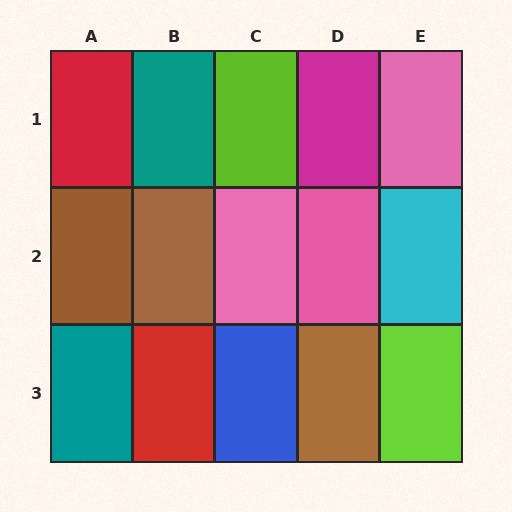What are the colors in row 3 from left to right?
Teal, red, blue, brown, lime.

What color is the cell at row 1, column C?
Lime.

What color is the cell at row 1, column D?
Magenta.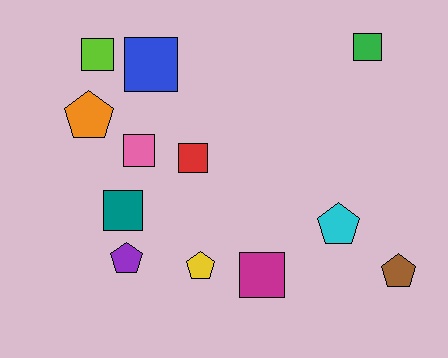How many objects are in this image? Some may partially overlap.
There are 12 objects.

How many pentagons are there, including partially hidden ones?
There are 5 pentagons.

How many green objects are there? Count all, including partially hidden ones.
There is 1 green object.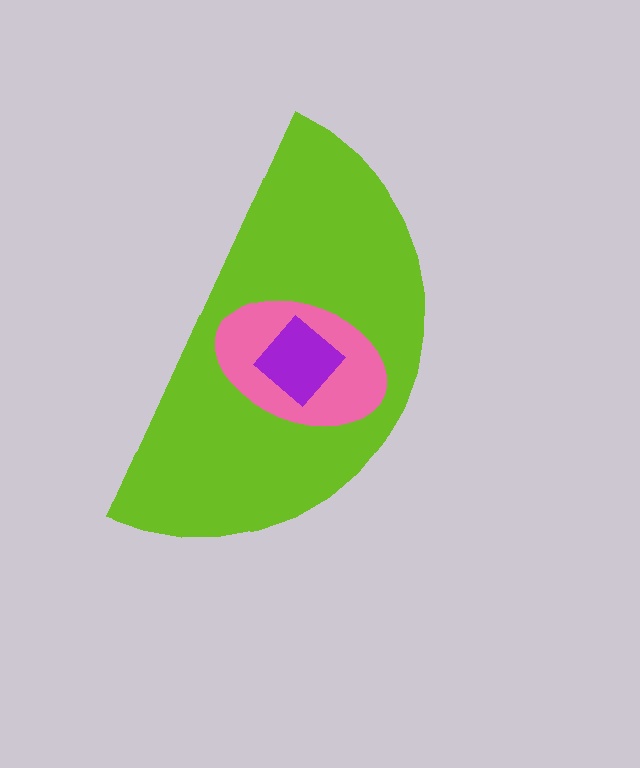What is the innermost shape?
The purple diamond.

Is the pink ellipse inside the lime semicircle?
Yes.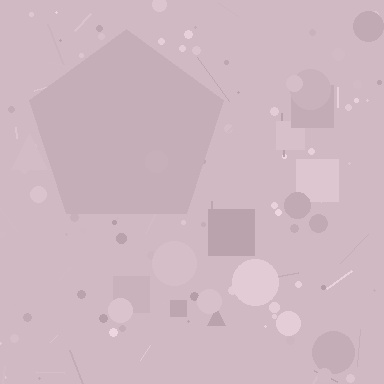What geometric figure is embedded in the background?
A pentagon is embedded in the background.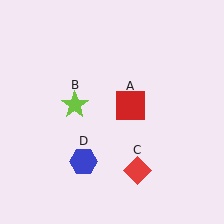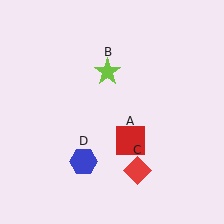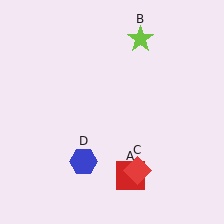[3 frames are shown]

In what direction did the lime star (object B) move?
The lime star (object B) moved up and to the right.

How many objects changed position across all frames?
2 objects changed position: red square (object A), lime star (object B).